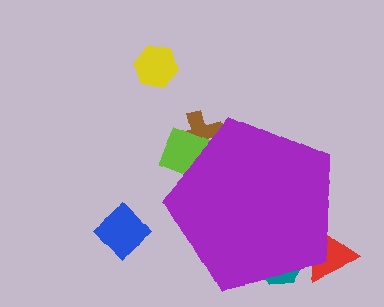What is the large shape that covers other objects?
A purple pentagon.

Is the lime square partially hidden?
Yes, the lime square is partially hidden behind the purple pentagon.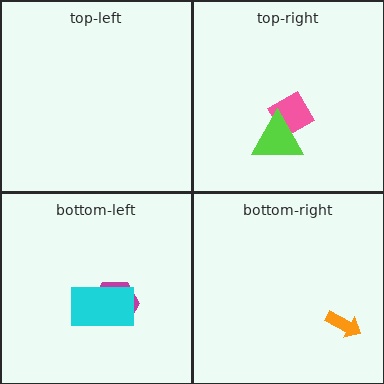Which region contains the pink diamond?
The top-right region.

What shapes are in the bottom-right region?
The orange arrow.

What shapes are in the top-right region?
The pink diamond, the lime triangle.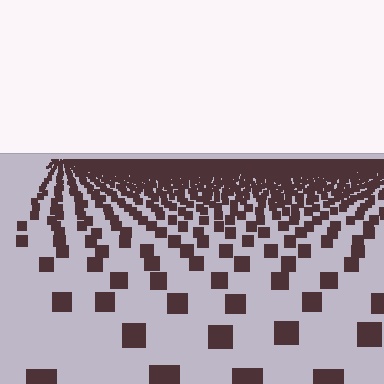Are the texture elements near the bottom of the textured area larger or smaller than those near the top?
Larger. Near the bottom, elements are closer to the viewer and appear at a bigger on-screen size.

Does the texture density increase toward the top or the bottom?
Density increases toward the top.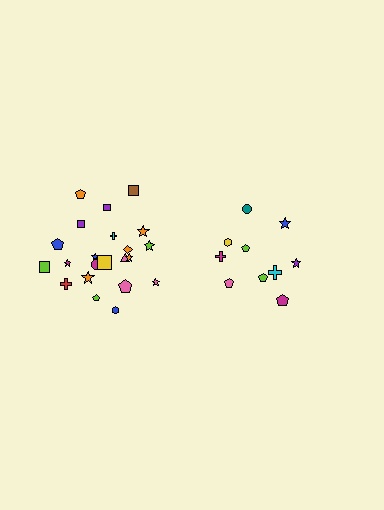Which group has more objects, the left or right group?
The left group.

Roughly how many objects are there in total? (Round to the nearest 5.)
Roughly 30 objects in total.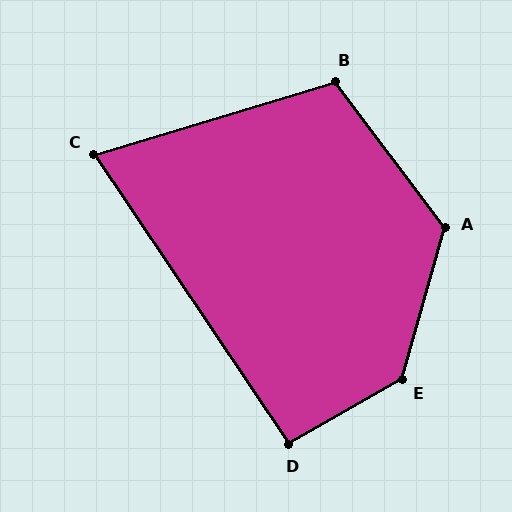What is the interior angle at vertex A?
Approximately 127 degrees (obtuse).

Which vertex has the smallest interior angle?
C, at approximately 73 degrees.